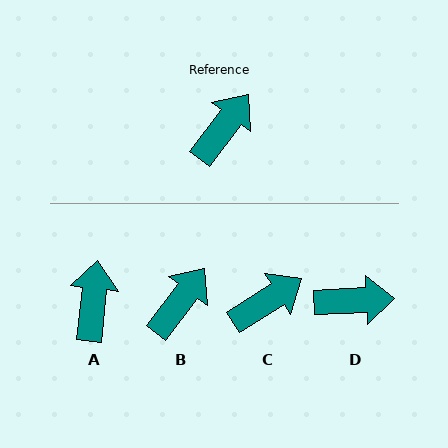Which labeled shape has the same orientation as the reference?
B.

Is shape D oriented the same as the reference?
No, it is off by about 50 degrees.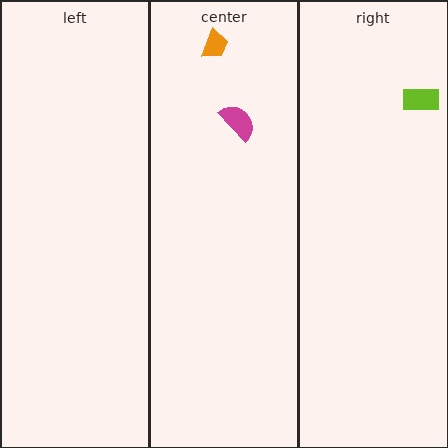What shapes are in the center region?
The magenta semicircle, the orange trapezoid.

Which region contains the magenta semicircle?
The center region.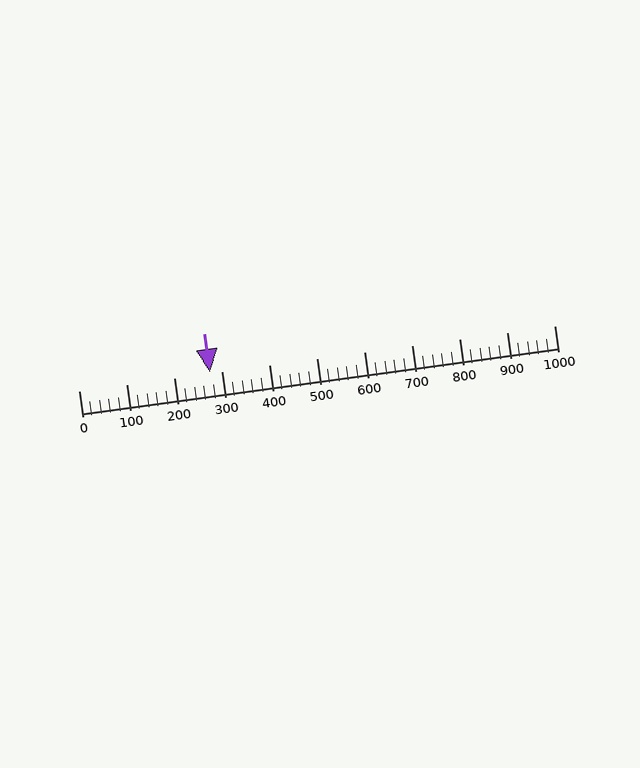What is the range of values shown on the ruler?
The ruler shows values from 0 to 1000.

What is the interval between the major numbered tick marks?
The major tick marks are spaced 100 units apart.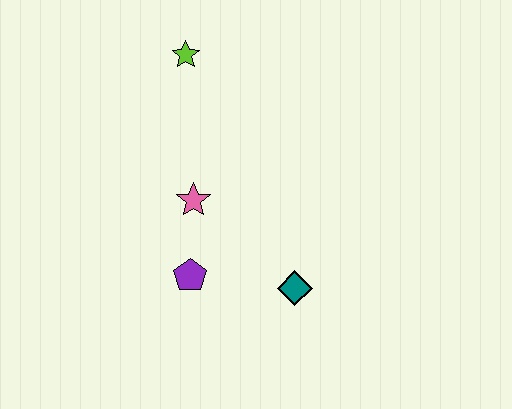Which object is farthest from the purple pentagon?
The lime star is farthest from the purple pentagon.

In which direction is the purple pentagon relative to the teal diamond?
The purple pentagon is to the left of the teal diamond.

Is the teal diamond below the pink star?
Yes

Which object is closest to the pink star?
The purple pentagon is closest to the pink star.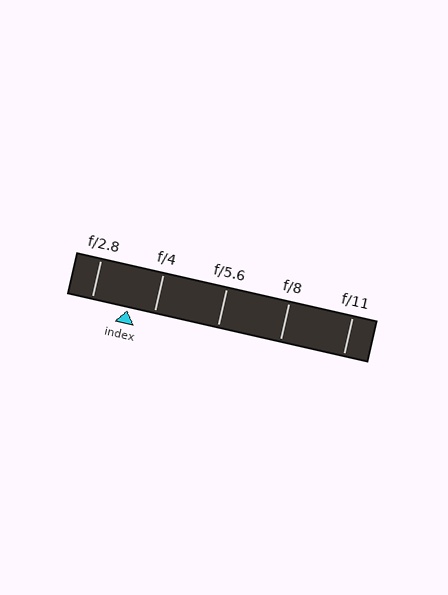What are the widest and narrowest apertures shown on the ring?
The widest aperture shown is f/2.8 and the narrowest is f/11.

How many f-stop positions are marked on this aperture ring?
There are 5 f-stop positions marked.